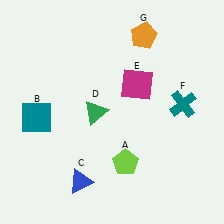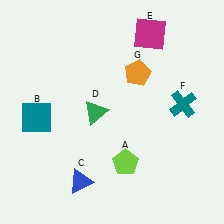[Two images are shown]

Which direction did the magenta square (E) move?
The magenta square (E) moved up.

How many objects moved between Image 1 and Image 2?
2 objects moved between the two images.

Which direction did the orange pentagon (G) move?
The orange pentagon (G) moved down.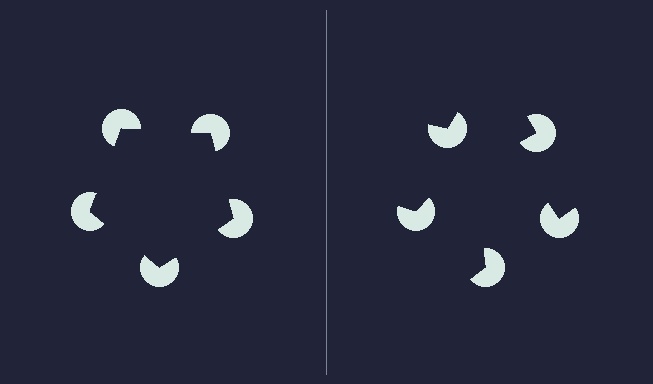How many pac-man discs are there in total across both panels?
10 — 5 on each side.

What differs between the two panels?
The pac-man discs are positioned identically on both sides; only the wedge orientations differ. On the left they align to a pentagon; on the right they are misaligned.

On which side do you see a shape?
An illusory pentagon appears on the left side. On the right side the wedge cuts are rotated, so no coherent shape forms.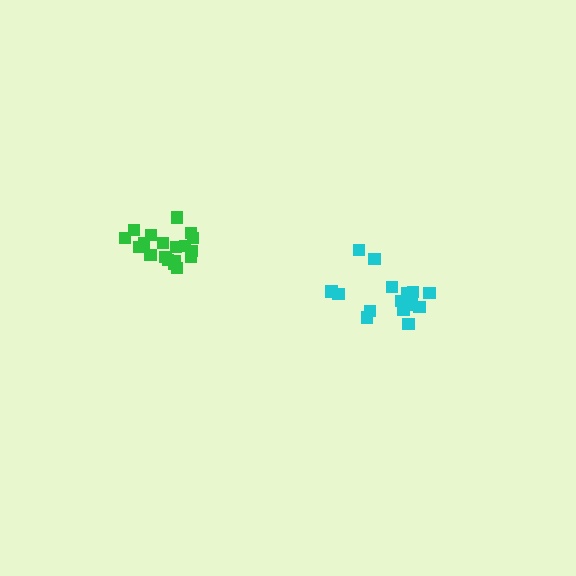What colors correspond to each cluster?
The clusters are colored: cyan, green.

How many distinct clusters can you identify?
There are 2 distinct clusters.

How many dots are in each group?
Group 1: 16 dots, Group 2: 20 dots (36 total).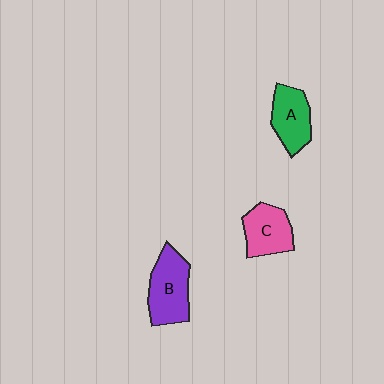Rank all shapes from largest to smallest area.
From largest to smallest: B (purple), C (pink), A (green).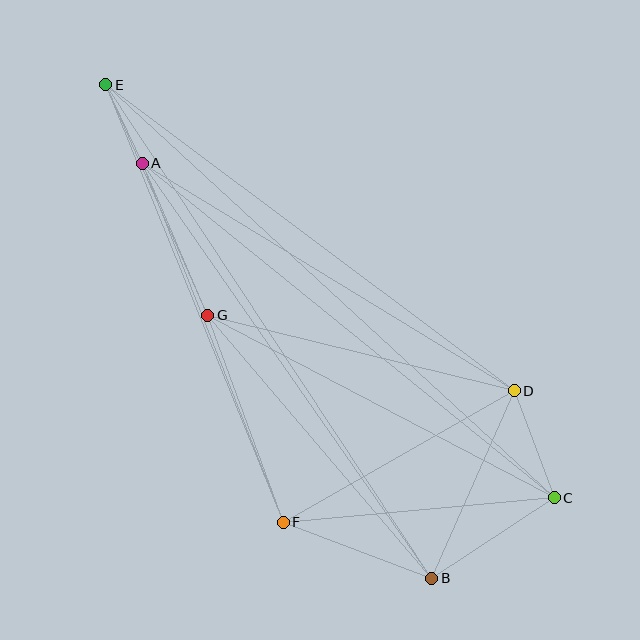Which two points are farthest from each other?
Points C and E are farthest from each other.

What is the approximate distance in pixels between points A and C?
The distance between A and C is approximately 531 pixels.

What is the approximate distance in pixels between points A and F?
The distance between A and F is approximately 386 pixels.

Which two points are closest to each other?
Points A and E are closest to each other.